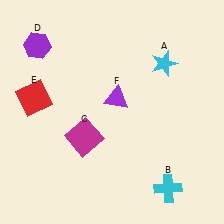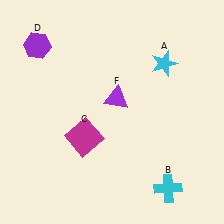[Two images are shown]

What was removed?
The red square (E) was removed in Image 2.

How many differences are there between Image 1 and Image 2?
There is 1 difference between the two images.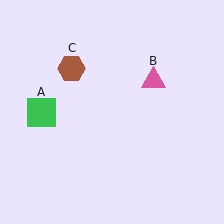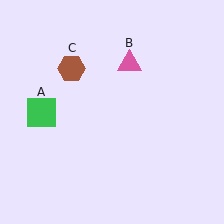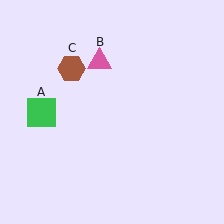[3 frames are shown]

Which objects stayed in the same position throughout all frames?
Green square (object A) and brown hexagon (object C) remained stationary.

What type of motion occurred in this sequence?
The pink triangle (object B) rotated counterclockwise around the center of the scene.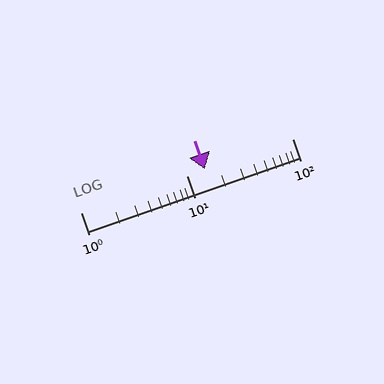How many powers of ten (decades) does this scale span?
The scale spans 2 decades, from 1 to 100.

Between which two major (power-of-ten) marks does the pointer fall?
The pointer is between 10 and 100.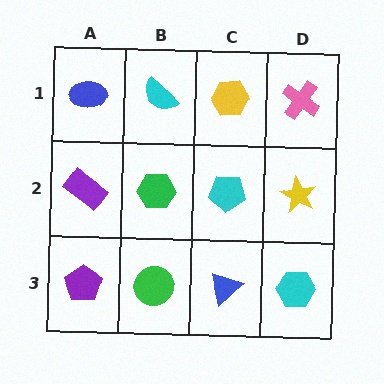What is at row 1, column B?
A cyan semicircle.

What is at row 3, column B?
A green circle.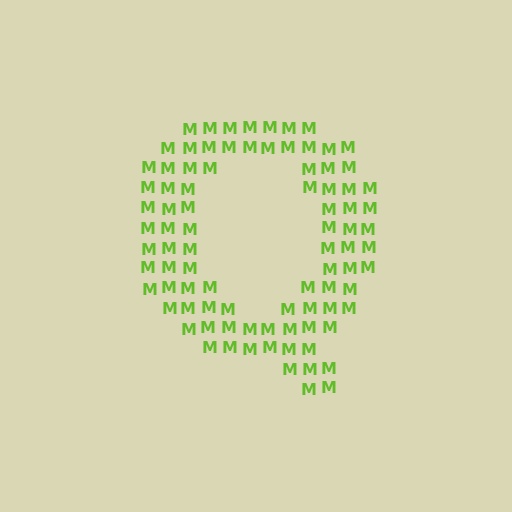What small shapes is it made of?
It is made of small letter M's.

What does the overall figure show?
The overall figure shows the letter Q.